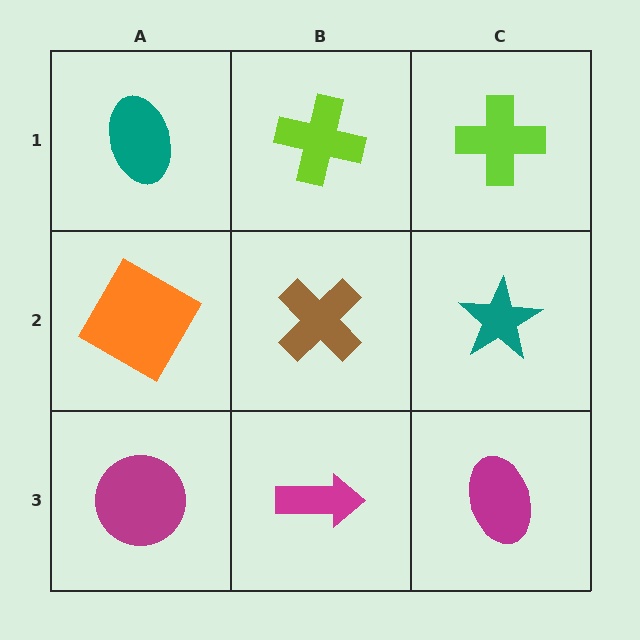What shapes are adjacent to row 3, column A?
An orange square (row 2, column A), a magenta arrow (row 3, column B).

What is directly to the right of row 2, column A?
A brown cross.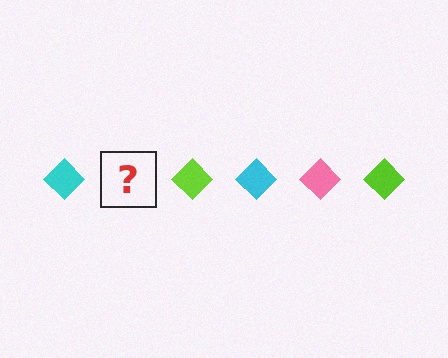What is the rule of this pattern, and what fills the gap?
The rule is that the pattern cycles through cyan, pink, lime diamonds. The gap should be filled with a pink diamond.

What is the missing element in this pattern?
The missing element is a pink diamond.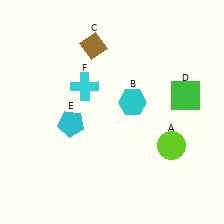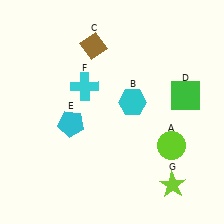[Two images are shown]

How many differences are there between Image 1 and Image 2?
There is 1 difference between the two images.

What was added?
A lime star (G) was added in Image 2.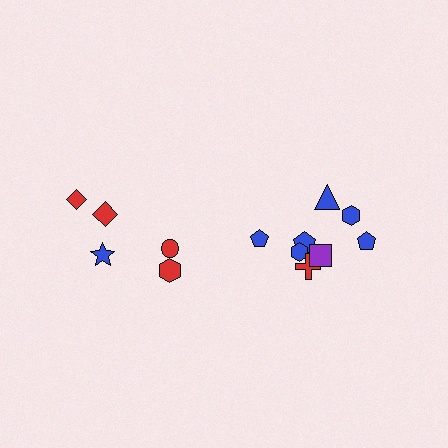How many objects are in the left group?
There are 5 objects.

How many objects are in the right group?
There are 8 objects.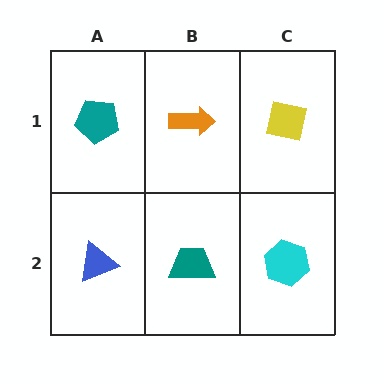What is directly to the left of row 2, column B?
A blue triangle.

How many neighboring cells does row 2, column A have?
2.